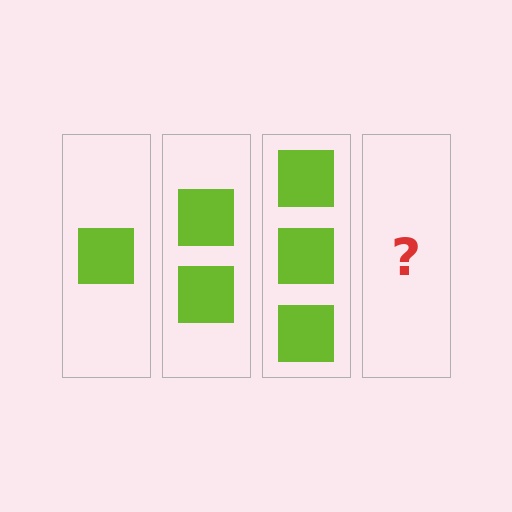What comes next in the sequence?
The next element should be 4 squares.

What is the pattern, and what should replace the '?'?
The pattern is that each step adds one more square. The '?' should be 4 squares.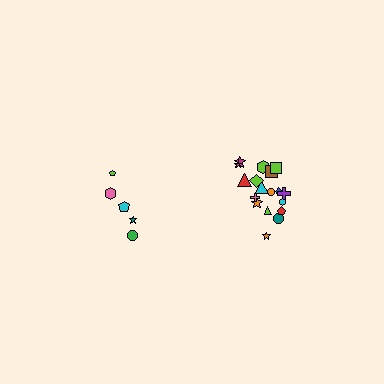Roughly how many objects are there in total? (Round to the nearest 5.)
Roughly 25 objects in total.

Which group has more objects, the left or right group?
The right group.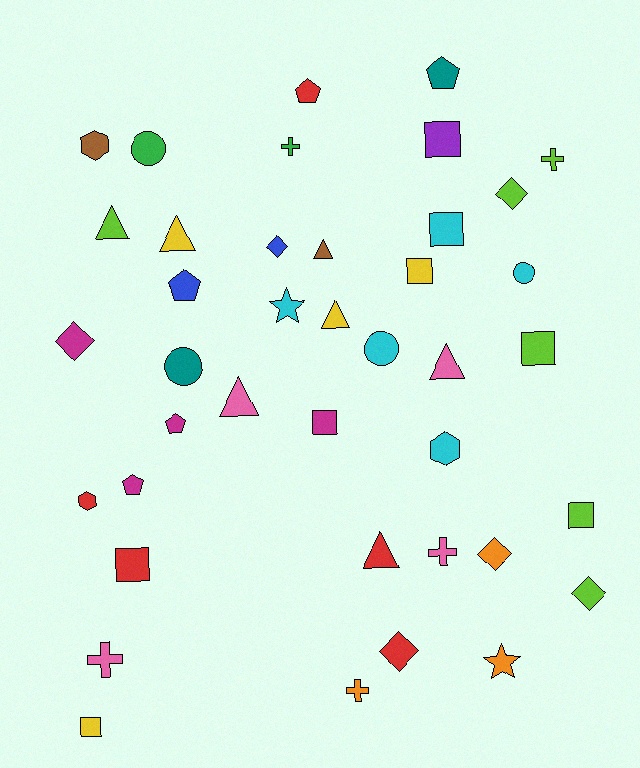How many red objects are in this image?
There are 5 red objects.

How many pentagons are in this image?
There are 5 pentagons.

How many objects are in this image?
There are 40 objects.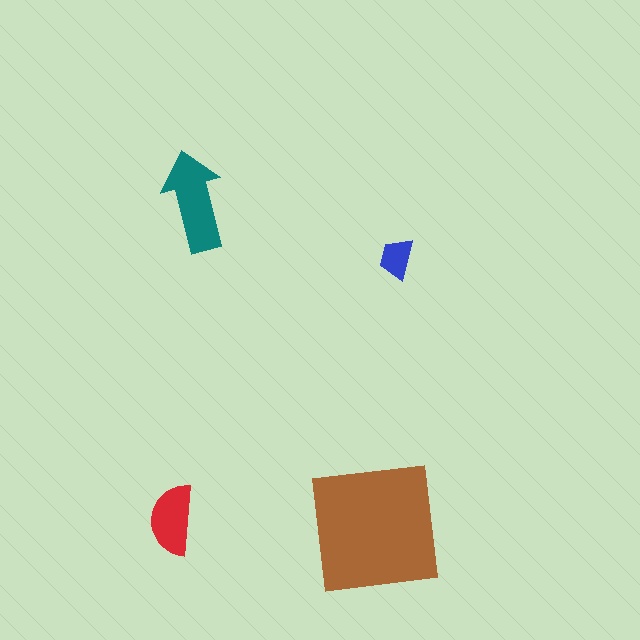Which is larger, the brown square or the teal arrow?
The brown square.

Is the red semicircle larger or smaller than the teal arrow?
Smaller.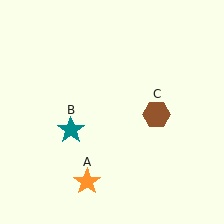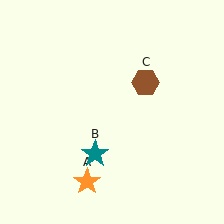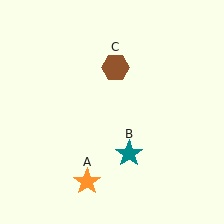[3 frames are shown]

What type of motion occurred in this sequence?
The teal star (object B), brown hexagon (object C) rotated counterclockwise around the center of the scene.